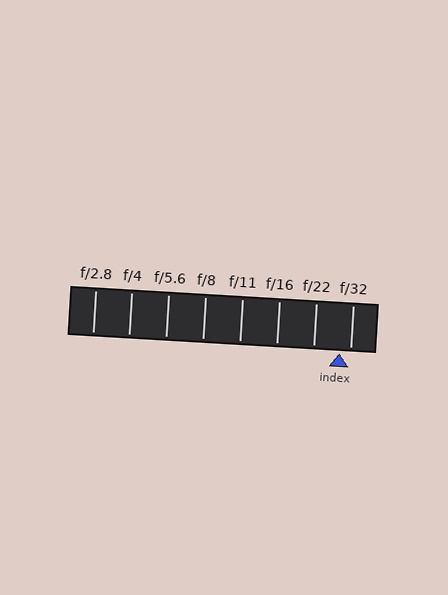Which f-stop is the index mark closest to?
The index mark is closest to f/32.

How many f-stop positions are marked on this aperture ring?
There are 8 f-stop positions marked.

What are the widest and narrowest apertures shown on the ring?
The widest aperture shown is f/2.8 and the narrowest is f/32.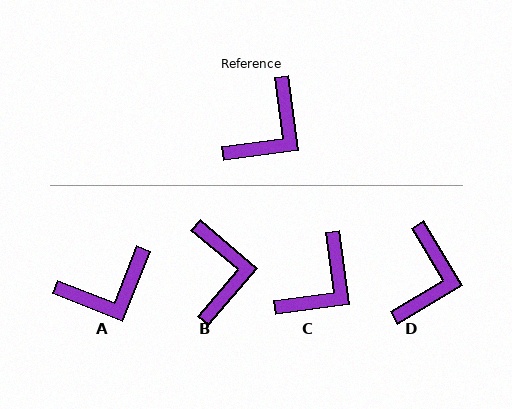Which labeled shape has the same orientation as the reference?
C.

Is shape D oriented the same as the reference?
No, it is off by about 23 degrees.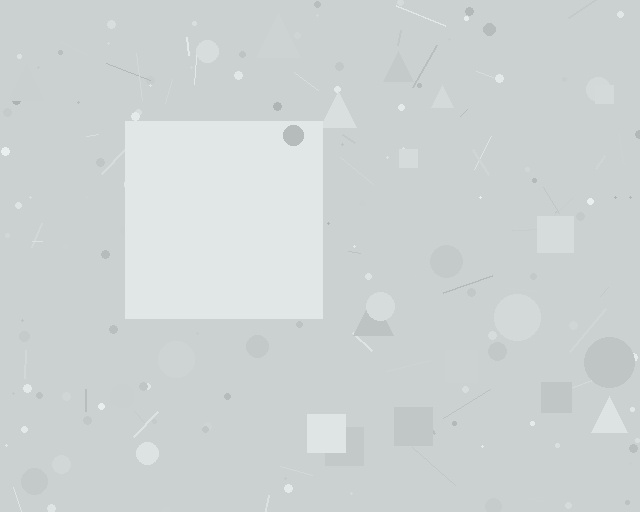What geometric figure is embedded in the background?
A square is embedded in the background.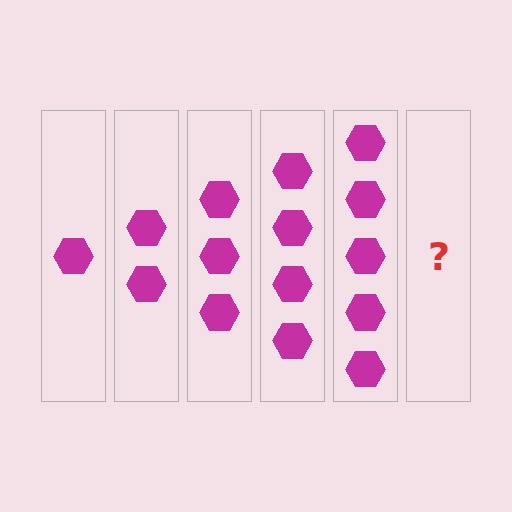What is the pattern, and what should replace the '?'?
The pattern is that each step adds one more hexagon. The '?' should be 6 hexagons.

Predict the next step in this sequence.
The next step is 6 hexagons.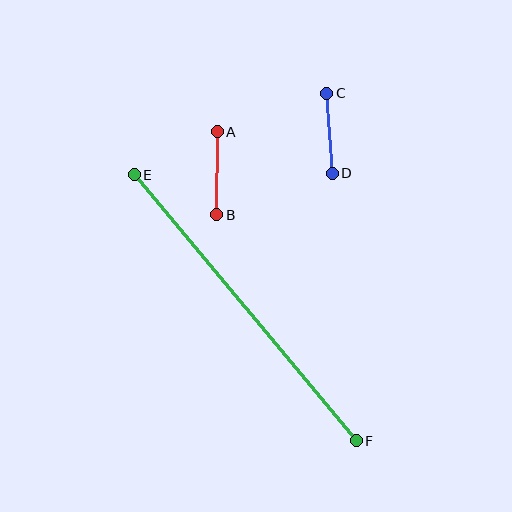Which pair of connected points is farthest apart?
Points E and F are farthest apart.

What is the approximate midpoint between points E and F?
The midpoint is at approximately (245, 308) pixels.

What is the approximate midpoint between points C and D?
The midpoint is at approximately (329, 133) pixels.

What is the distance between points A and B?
The distance is approximately 83 pixels.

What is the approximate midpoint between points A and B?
The midpoint is at approximately (217, 173) pixels.